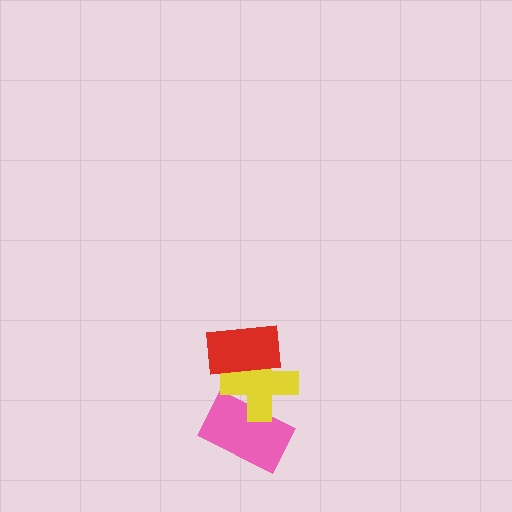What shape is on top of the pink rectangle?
The yellow cross is on top of the pink rectangle.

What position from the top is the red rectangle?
The red rectangle is 1st from the top.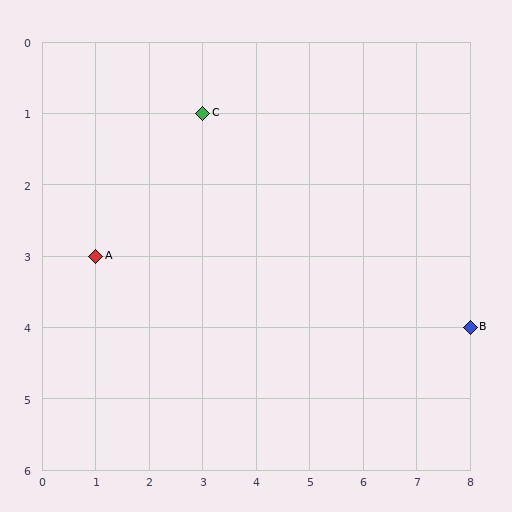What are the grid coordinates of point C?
Point C is at grid coordinates (3, 1).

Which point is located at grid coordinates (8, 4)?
Point B is at (8, 4).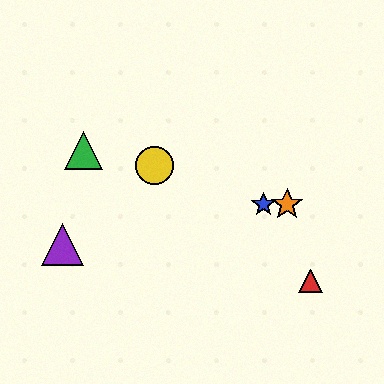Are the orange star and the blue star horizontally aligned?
Yes, both are at y≈204.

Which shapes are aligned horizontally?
The blue star, the orange star are aligned horizontally.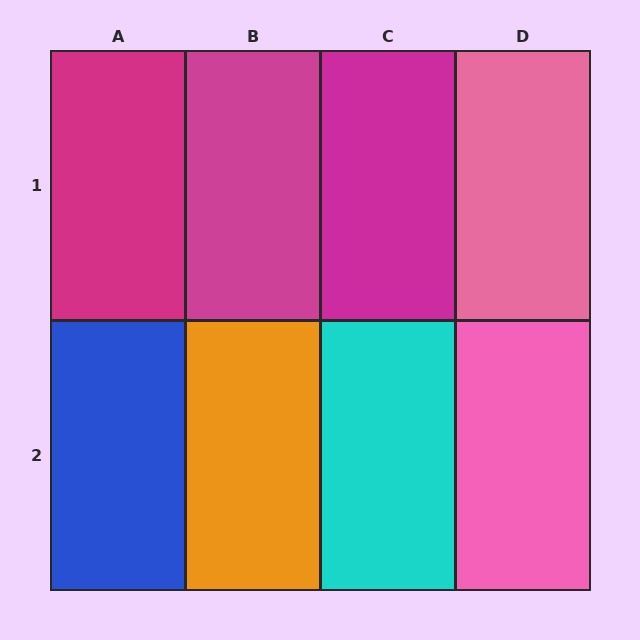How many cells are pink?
2 cells are pink.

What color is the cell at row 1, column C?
Magenta.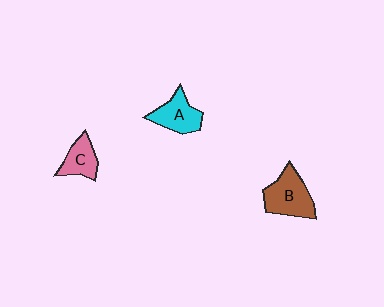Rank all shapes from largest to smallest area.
From largest to smallest: B (brown), A (cyan), C (pink).